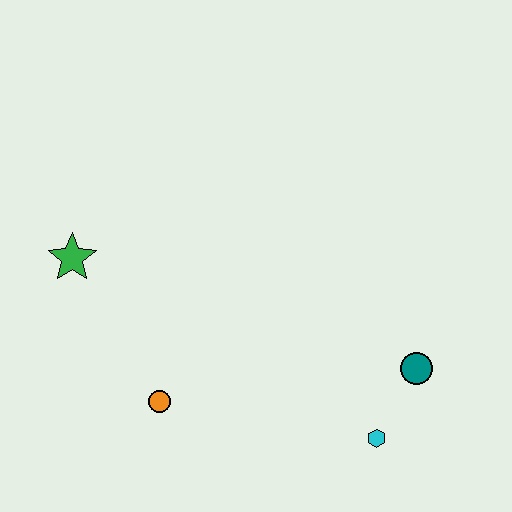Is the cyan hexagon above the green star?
No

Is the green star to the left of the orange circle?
Yes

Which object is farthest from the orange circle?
The teal circle is farthest from the orange circle.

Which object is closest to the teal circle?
The cyan hexagon is closest to the teal circle.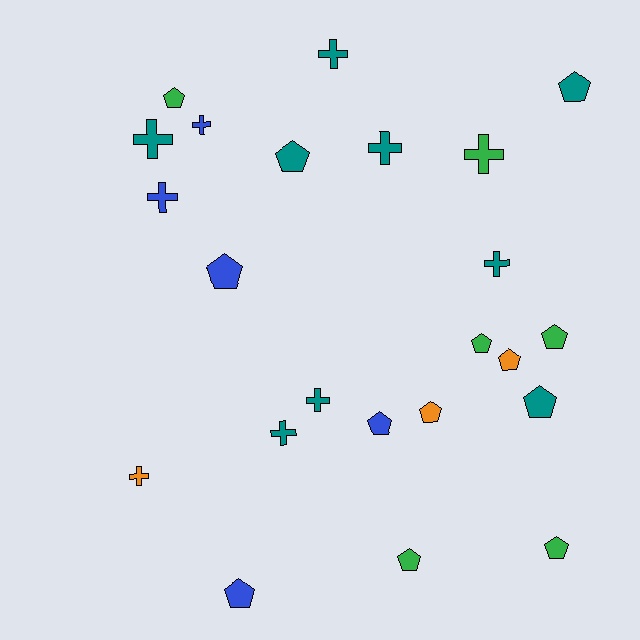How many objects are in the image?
There are 23 objects.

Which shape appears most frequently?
Pentagon, with 13 objects.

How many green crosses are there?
There is 1 green cross.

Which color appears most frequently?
Teal, with 9 objects.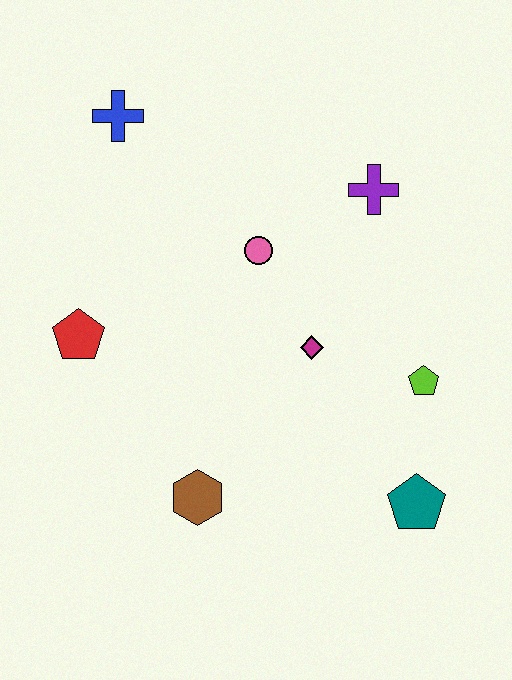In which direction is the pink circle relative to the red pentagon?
The pink circle is to the right of the red pentagon.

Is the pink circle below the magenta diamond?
No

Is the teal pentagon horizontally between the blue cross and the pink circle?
No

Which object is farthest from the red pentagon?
The teal pentagon is farthest from the red pentagon.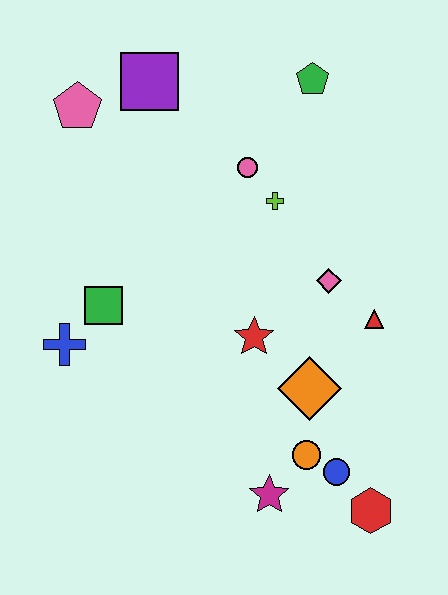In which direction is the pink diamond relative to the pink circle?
The pink diamond is below the pink circle.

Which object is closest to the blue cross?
The green square is closest to the blue cross.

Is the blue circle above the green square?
No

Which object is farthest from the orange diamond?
The pink pentagon is farthest from the orange diamond.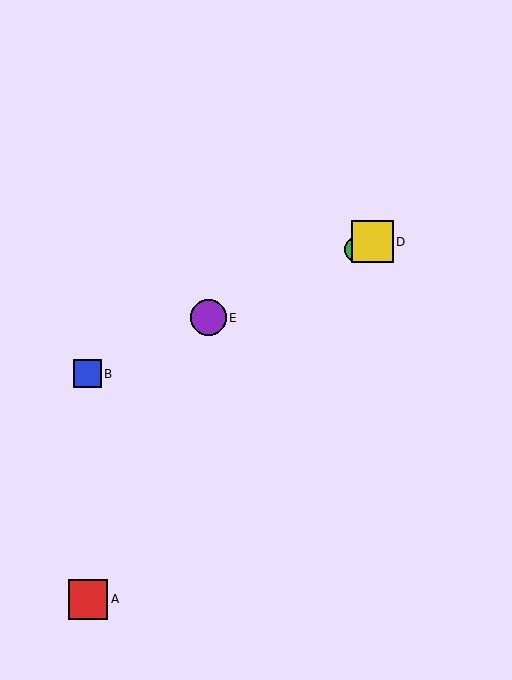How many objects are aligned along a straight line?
4 objects (B, C, D, E) are aligned along a straight line.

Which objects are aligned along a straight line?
Objects B, C, D, E are aligned along a straight line.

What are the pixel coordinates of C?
Object C is at (356, 249).